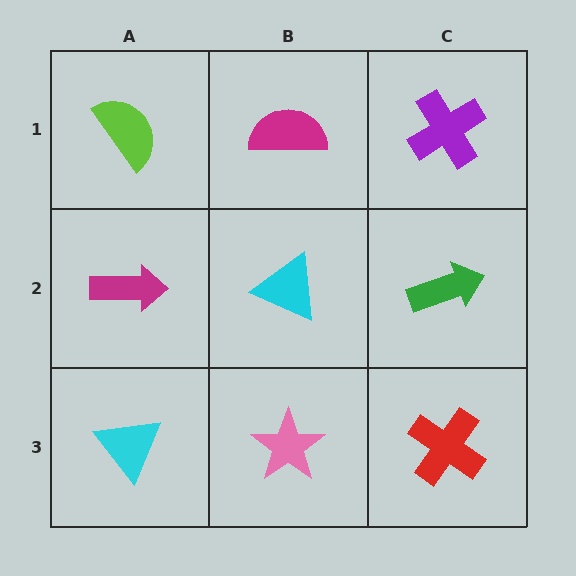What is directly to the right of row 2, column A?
A cyan triangle.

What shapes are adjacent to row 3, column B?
A cyan triangle (row 2, column B), a cyan triangle (row 3, column A), a red cross (row 3, column C).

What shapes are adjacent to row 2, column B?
A magenta semicircle (row 1, column B), a pink star (row 3, column B), a magenta arrow (row 2, column A), a green arrow (row 2, column C).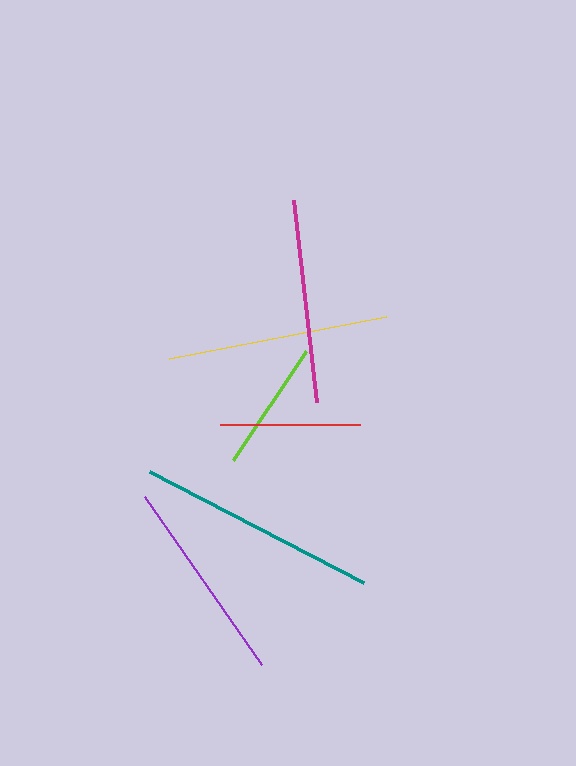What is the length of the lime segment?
The lime segment is approximately 131 pixels long.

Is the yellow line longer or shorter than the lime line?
The yellow line is longer than the lime line.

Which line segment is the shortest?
The lime line is the shortest at approximately 131 pixels.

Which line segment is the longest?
The teal line is the longest at approximately 241 pixels.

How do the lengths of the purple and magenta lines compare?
The purple and magenta lines are approximately the same length.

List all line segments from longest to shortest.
From longest to shortest: teal, yellow, purple, magenta, red, lime.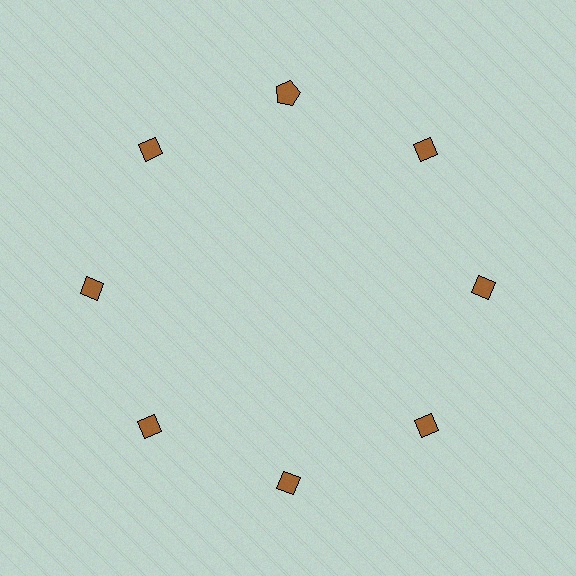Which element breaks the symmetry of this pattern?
The brown pentagon at roughly the 12 o'clock position breaks the symmetry. All other shapes are brown diamonds.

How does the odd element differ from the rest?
It has a different shape: pentagon instead of diamond.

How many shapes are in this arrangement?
There are 8 shapes arranged in a ring pattern.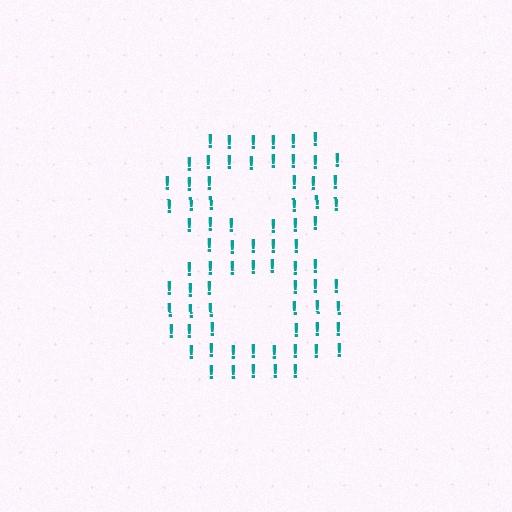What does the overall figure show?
The overall figure shows the digit 8.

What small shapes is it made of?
It is made of small exclamation marks.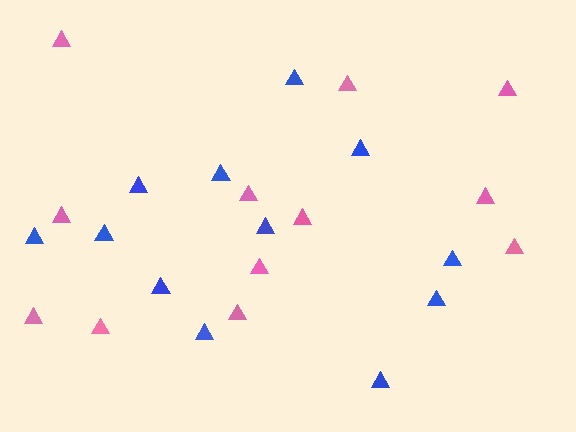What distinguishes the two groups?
There are 2 groups: one group of pink triangles (12) and one group of blue triangles (12).